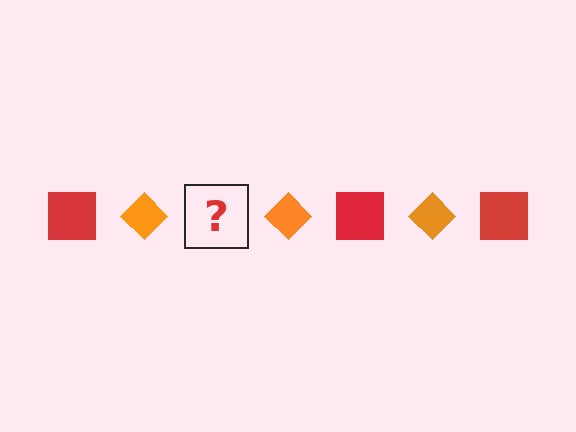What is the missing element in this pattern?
The missing element is a red square.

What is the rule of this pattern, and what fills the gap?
The rule is that the pattern alternates between red square and orange diamond. The gap should be filled with a red square.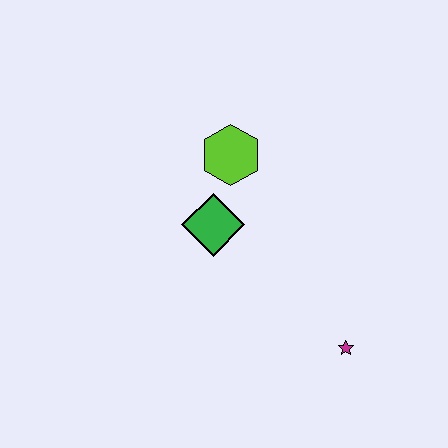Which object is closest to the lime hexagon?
The green diamond is closest to the lime hexagon.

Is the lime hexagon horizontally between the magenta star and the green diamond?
Yes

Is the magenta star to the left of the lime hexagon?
No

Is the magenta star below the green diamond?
Yes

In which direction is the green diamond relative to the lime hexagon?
The green diamond is below the lime hexagon.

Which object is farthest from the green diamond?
The magenta star is farthest from the green diamond.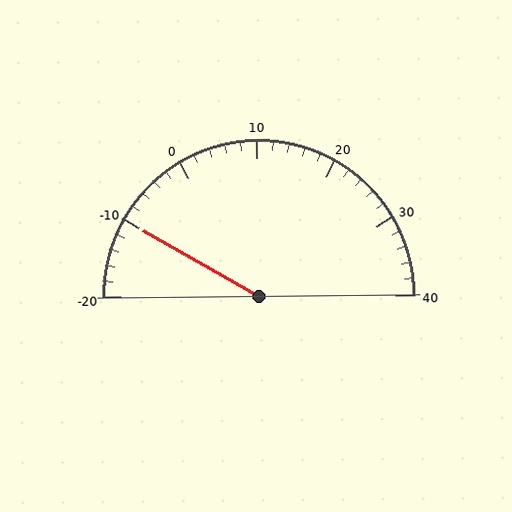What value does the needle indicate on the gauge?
The needle indicates approximately -10.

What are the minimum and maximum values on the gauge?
The gauge ranges from -20 to 40.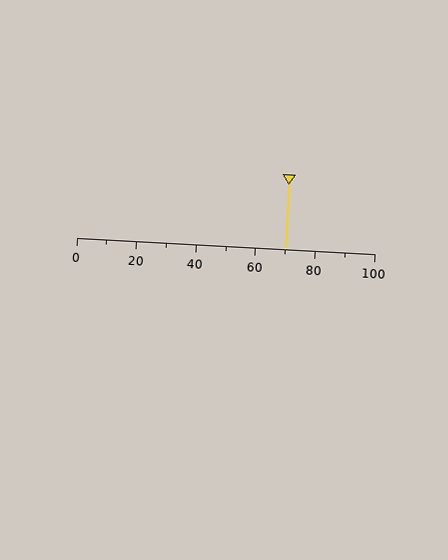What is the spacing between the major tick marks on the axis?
The major ticks are spaced 20 apart.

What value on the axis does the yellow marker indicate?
The marker indicates approximately 70.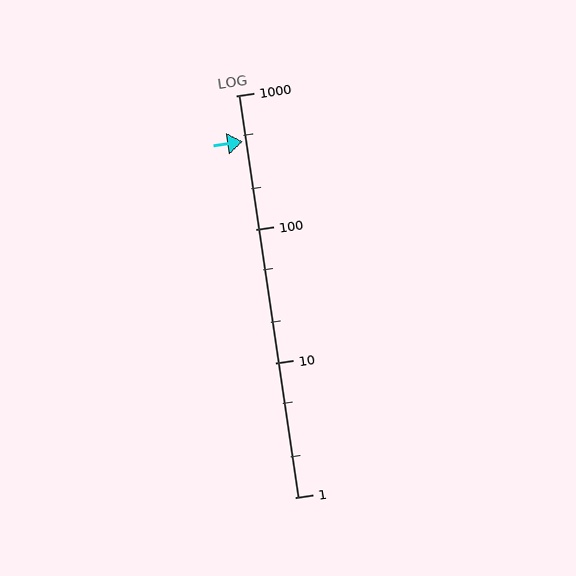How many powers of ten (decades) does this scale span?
The scale spans 3 decades, from 1 to 1000.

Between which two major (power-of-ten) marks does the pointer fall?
The pointer is between 100 and 1000.